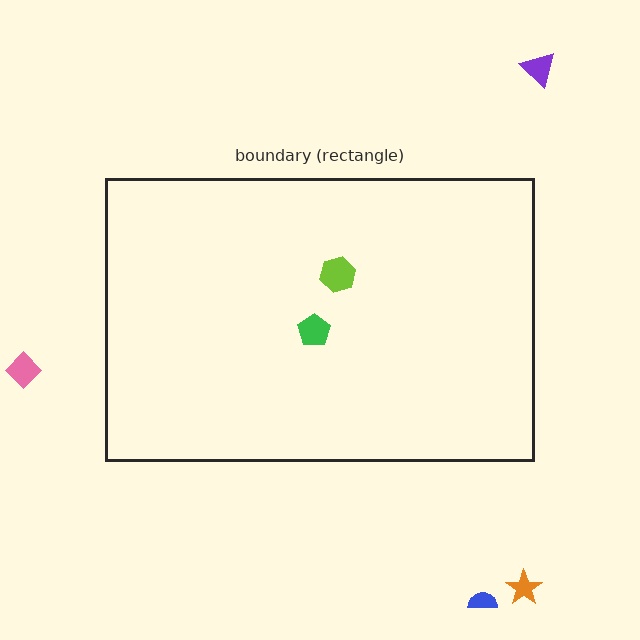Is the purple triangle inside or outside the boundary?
Outside.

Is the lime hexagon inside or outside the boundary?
Inside.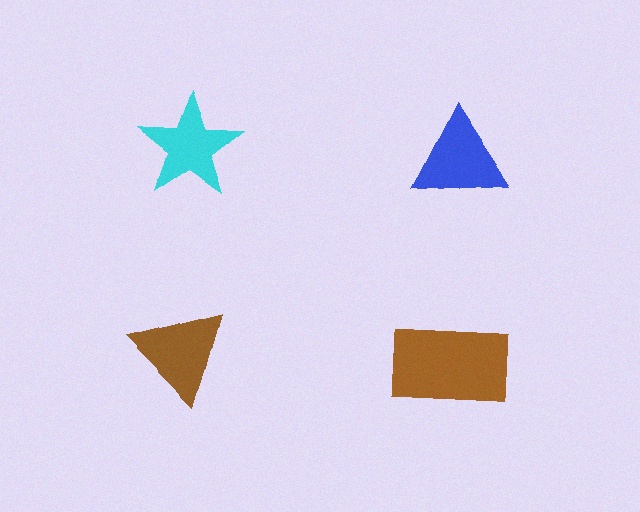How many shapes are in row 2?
2 shapes.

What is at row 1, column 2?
A blue triangle.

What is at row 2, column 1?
A brown triangle.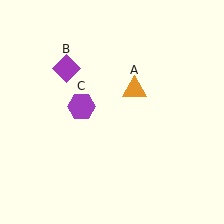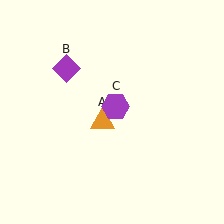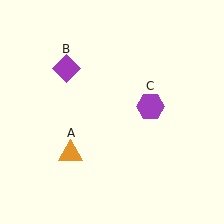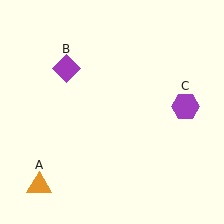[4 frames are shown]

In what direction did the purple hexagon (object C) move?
The purple hexagon (object C) moved right.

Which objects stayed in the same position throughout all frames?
Purple diamond (object B) remained stationary.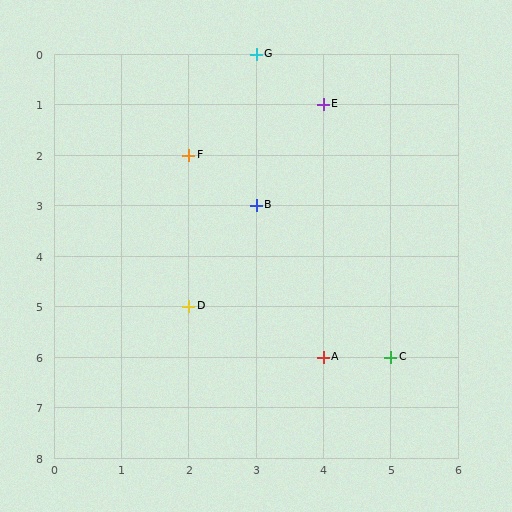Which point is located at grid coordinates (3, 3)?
Point B is at (3, 3).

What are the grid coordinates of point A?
Point A is at grid coordinates (4, 6).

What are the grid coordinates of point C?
Point C is at grid coordinates (5, 6).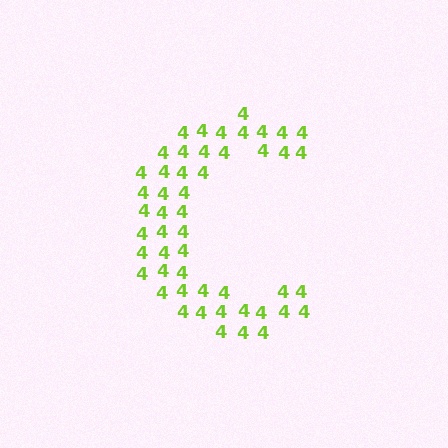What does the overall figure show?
The overall figure shows the letter C.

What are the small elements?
The small elements are digit 4's.